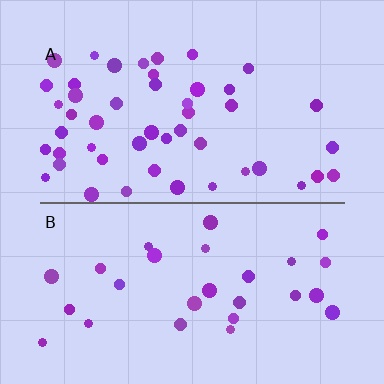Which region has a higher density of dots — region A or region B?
A (the top).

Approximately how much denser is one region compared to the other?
Approximately 1.7× — region A over region B.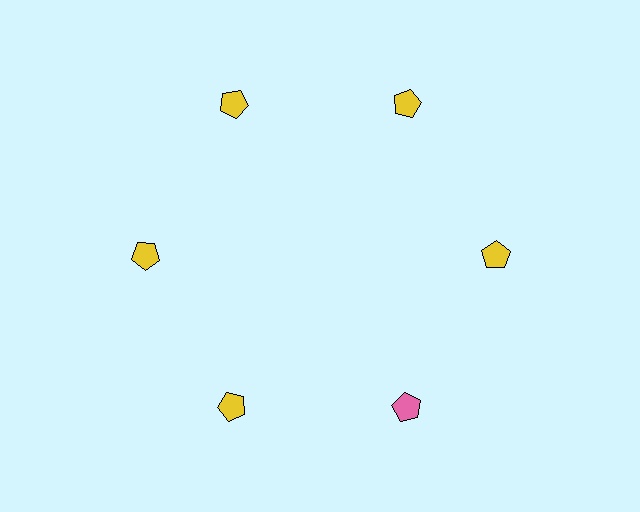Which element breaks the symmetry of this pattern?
The pink pentagon at roughly the 5 o'clock position breaks the symmetry. All other shapes are yellow pentagons.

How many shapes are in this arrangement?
There are 6 shapes arranged in a ring pattern.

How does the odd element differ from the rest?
It has a different color: pink instead of yellow.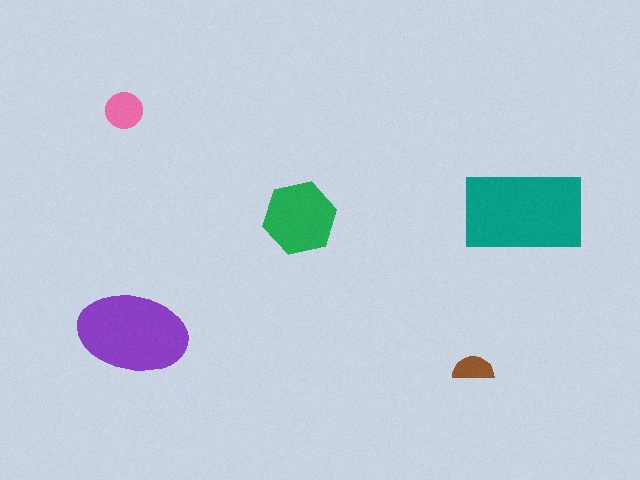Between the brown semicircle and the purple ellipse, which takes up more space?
The purple ellipse.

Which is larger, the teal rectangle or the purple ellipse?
The teal rectangle.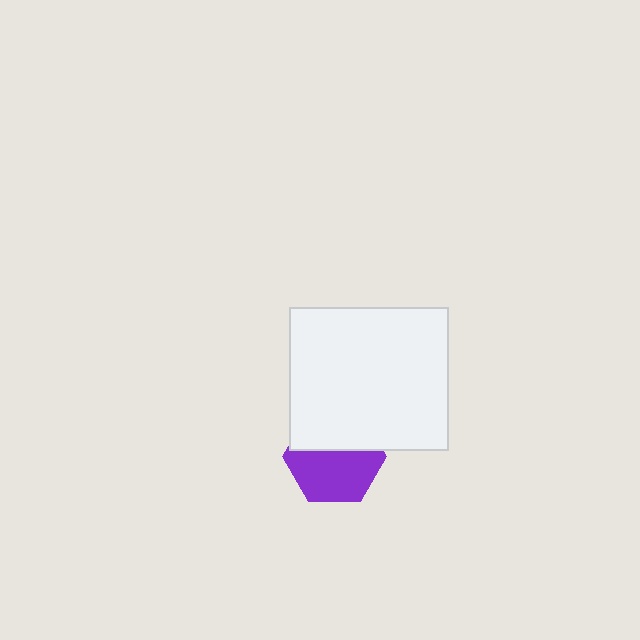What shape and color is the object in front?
The object in front is a white rectangle.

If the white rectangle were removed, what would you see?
You would see the complete purple hexagon.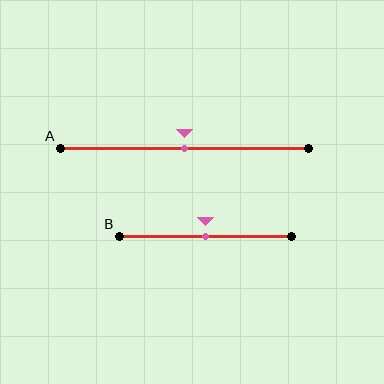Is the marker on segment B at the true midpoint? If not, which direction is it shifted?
Yes, the marker on segment B is at the true midpoint.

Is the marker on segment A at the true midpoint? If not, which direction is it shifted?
Yes, the marker on segment A is at the true midpoint.